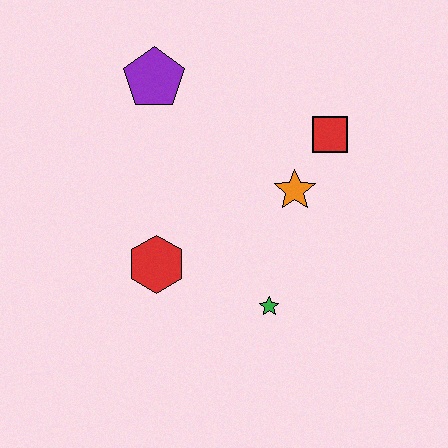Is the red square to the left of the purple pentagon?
No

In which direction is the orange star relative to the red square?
The orange star is below the red square.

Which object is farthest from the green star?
The purple pentagon is farthest from the green star.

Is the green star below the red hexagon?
Yes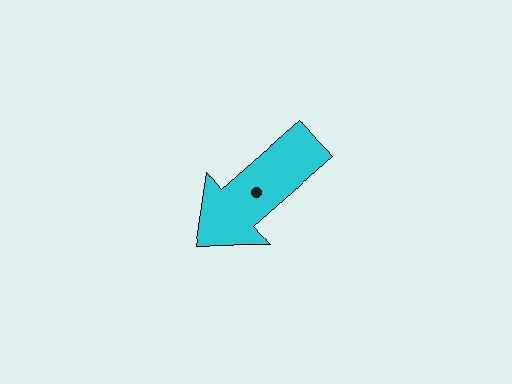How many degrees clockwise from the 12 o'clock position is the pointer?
Approximately 229 degrees.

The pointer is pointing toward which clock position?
Roughly 8 o'clock.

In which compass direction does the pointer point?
Southwest.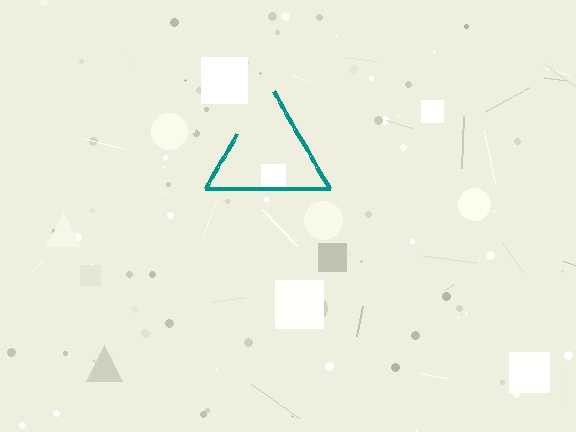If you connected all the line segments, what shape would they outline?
They would outline a triangle.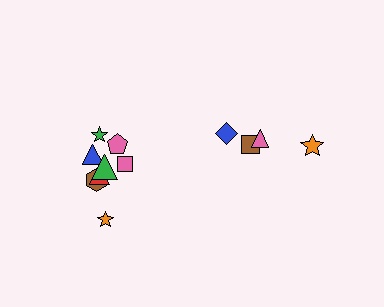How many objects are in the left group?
There are 8 objects.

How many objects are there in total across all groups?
There are 12 objects.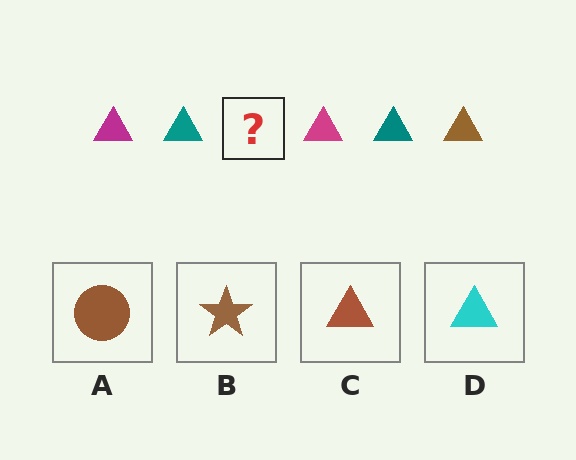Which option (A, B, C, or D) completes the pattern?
C.